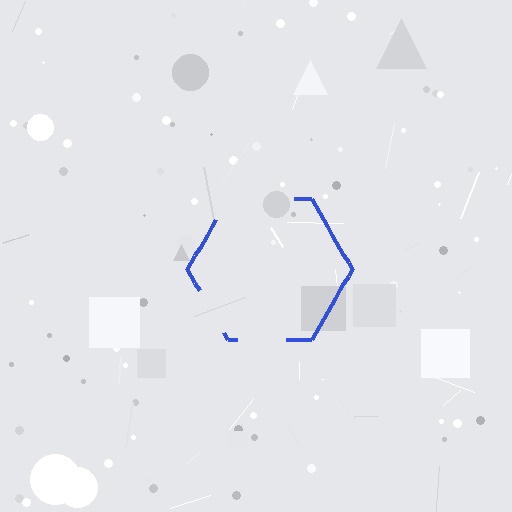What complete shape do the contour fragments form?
The contour fragments form a hexagon.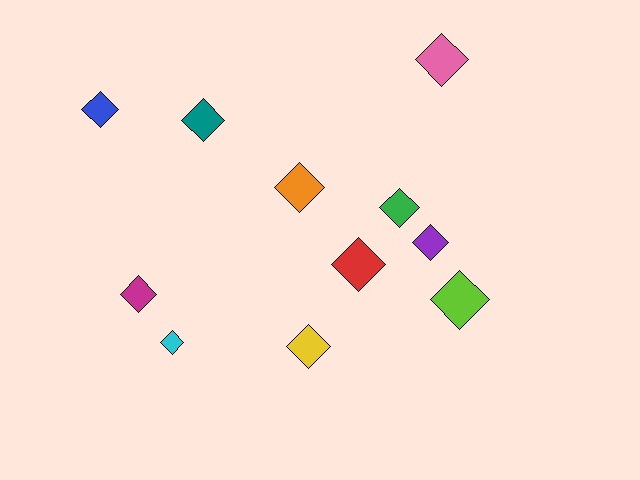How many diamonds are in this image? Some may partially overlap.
There are 11 diamonds.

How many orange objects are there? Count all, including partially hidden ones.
There is 1 orange object.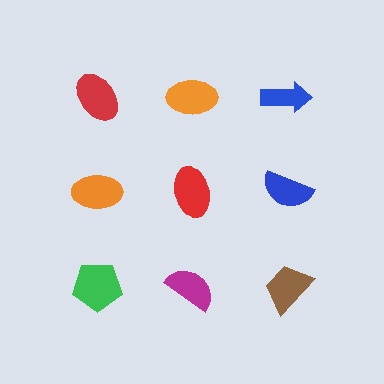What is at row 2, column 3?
A blue semicircle.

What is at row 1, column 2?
An orange ellipse.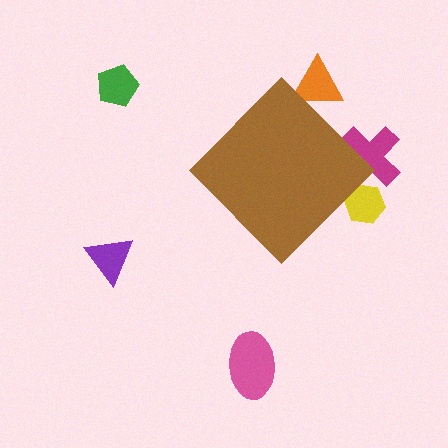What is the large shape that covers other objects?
A brown diamond.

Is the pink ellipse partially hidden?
No, the pink ellipse is fully visible.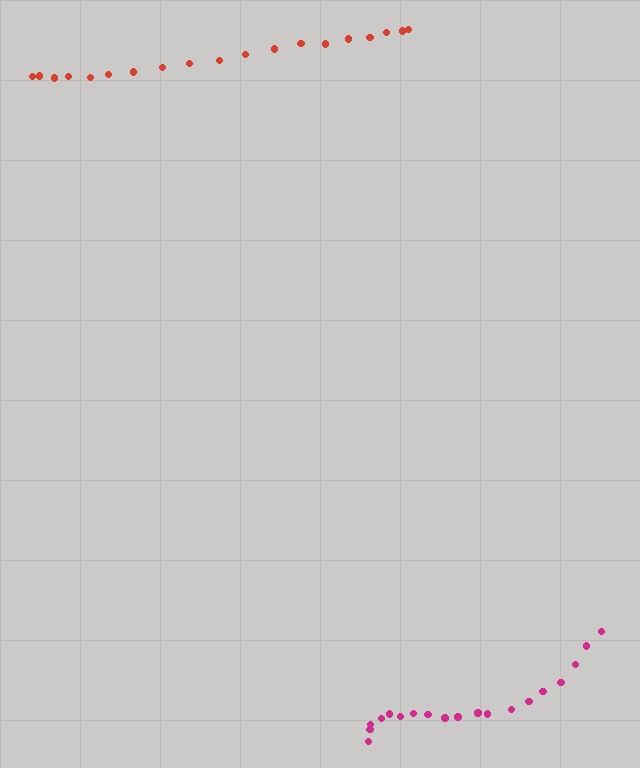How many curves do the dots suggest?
There are 2 distinct paths.